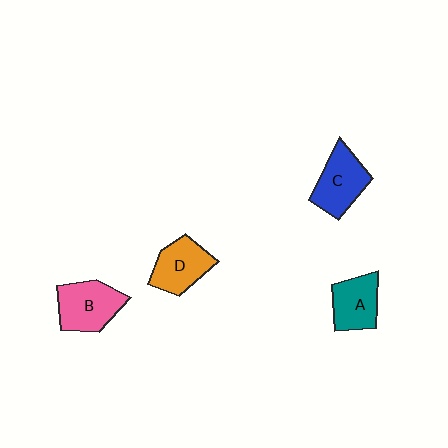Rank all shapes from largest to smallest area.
From largest to smallest: B (pink), C (blue), D (orange), A (teal).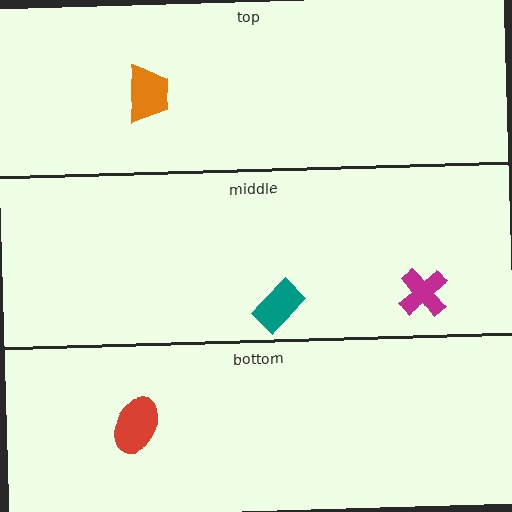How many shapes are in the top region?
1.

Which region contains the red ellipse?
The bottom region.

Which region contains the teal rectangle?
The middle region.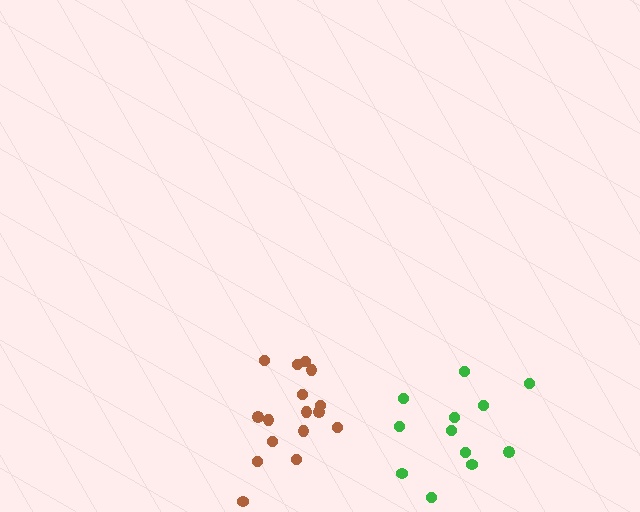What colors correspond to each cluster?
The clusters are colored: brown, green.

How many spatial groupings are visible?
There are 2 spatial groupings.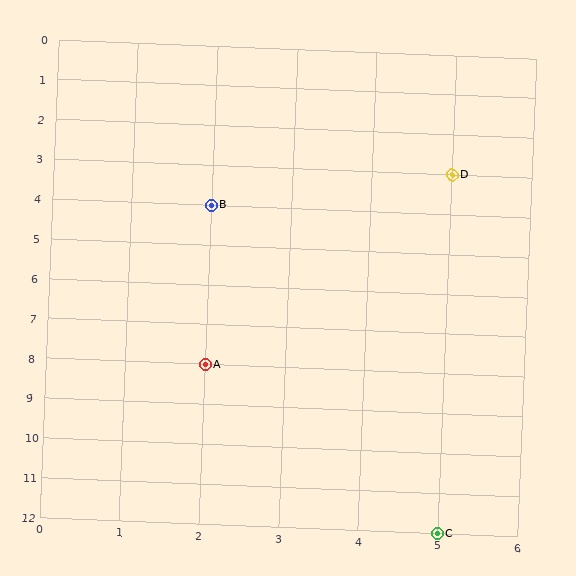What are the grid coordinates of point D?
Point D is at grid coordinates (5, 3).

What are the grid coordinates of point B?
Point B is at grid coordinates (2, 4).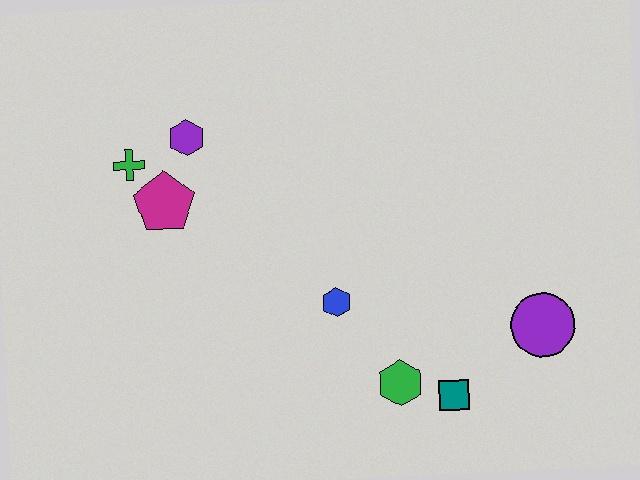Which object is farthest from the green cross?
The purple circle is farthest from the green cross.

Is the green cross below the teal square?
No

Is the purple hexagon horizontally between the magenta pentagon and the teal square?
Yes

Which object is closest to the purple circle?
The teal square is closest to the purple circle.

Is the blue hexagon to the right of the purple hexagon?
Yes